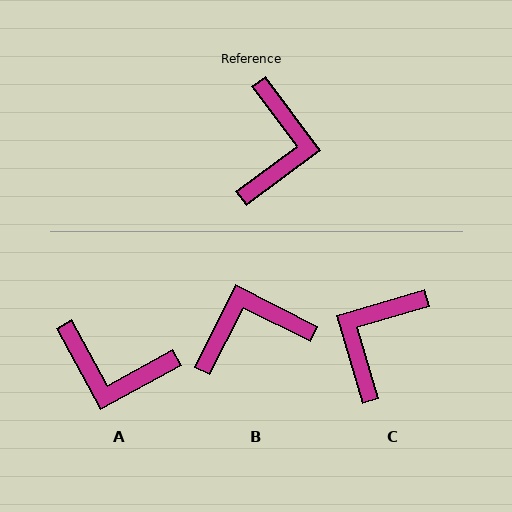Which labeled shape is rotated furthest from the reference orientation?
C, about 160 degrees away.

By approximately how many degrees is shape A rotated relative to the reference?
Approximately 98 degrees clockwise.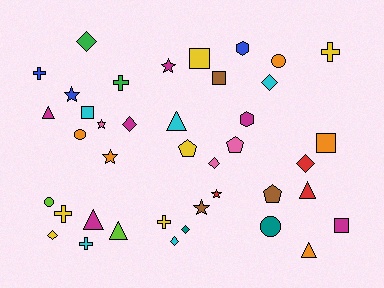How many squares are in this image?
There are 5 squares.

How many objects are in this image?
There are 40 objects.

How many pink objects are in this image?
There are 3 pink objects.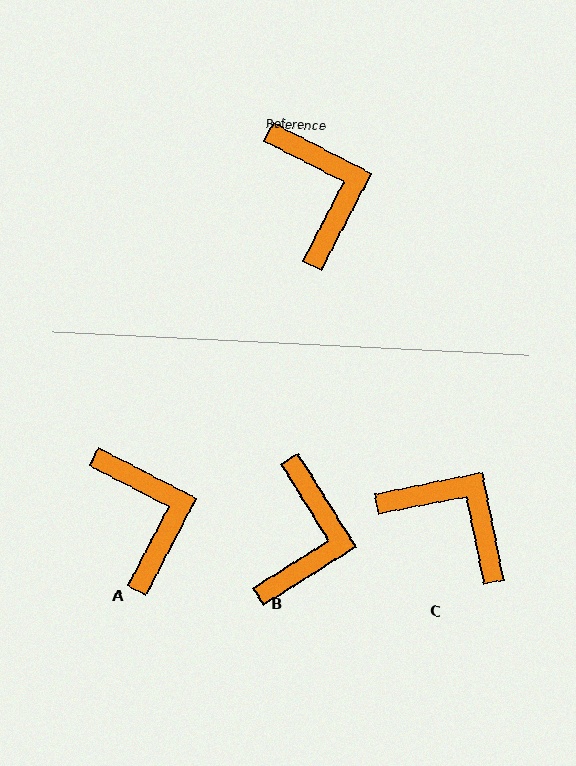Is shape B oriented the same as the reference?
No, it is off by about 31 degrees.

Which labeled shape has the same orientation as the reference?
A.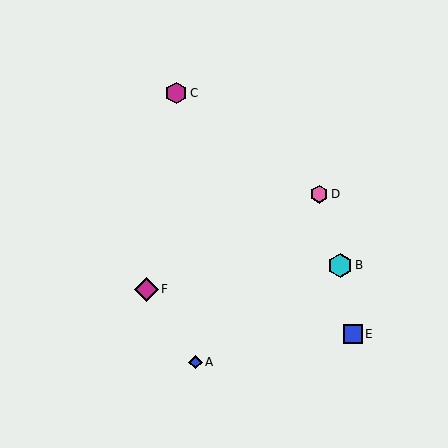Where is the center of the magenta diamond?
The center of the magenta diamond is at (146, 289).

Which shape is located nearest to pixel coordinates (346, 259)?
The cyan hexagon (labeled B) at (340, 265) is nearest to that location.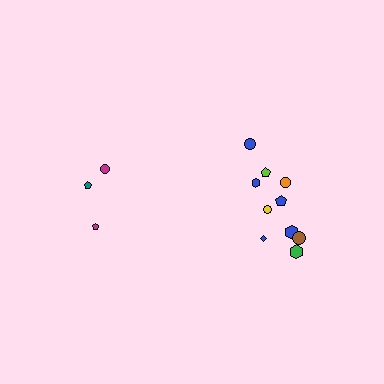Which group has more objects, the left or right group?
The right group.